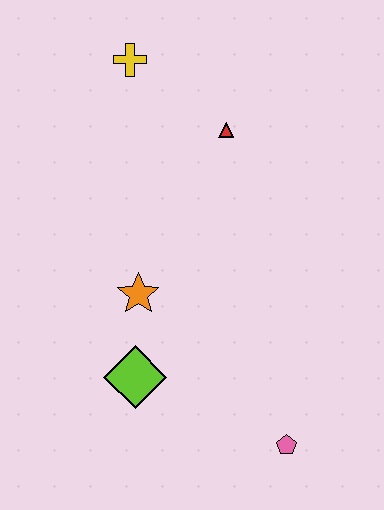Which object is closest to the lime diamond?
The orange star is closest to the lime diamond.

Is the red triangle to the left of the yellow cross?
No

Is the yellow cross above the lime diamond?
Yes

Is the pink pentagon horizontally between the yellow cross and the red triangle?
No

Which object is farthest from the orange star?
The yellow cross is farthest from the orange star.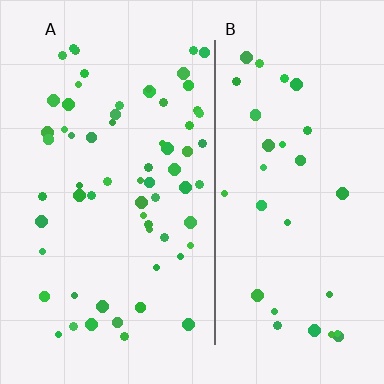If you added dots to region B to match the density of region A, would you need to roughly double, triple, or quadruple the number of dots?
Approximately double.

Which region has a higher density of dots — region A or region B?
A (the left).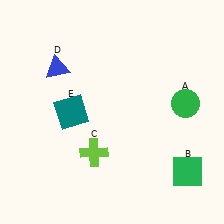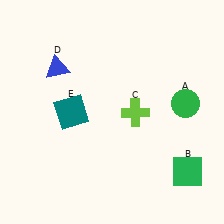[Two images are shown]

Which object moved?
The lime cross (C) moved right.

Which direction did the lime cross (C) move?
The lime cross (C) moved right.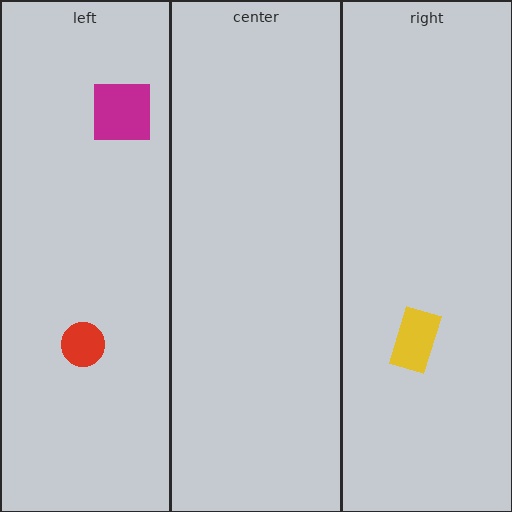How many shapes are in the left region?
2.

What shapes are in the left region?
The magenta square, the red circle.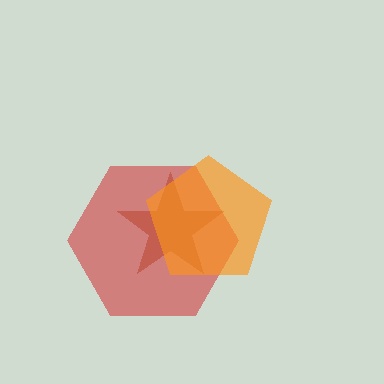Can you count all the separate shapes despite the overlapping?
Yes, there are 3 separate shapes.